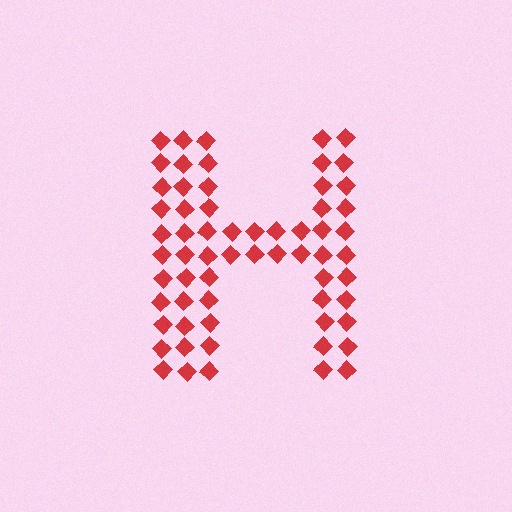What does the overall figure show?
The overall figure shows the letter H.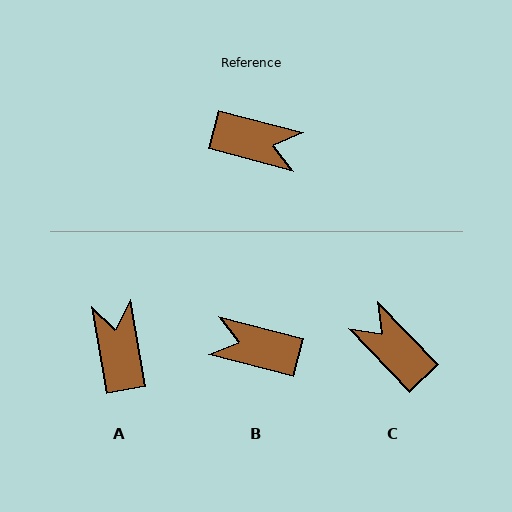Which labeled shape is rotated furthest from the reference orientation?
B, about 180 degrees away.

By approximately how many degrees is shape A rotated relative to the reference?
Approximately 115 degrees counter-clockwise.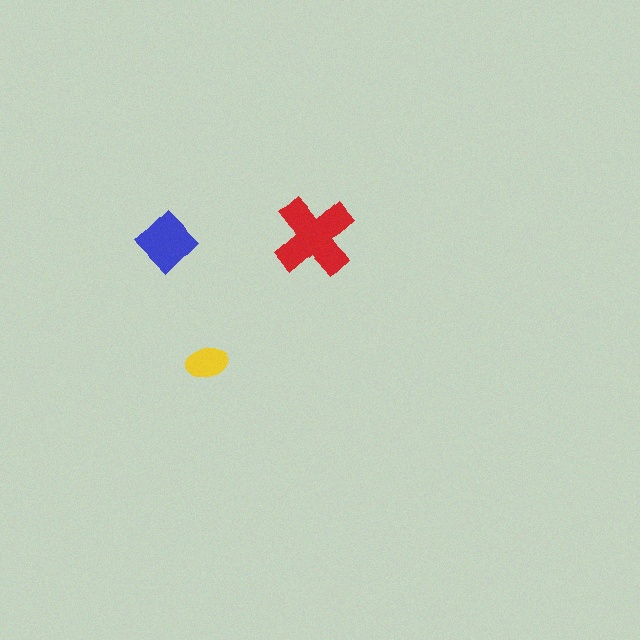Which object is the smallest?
The yellow ellipse.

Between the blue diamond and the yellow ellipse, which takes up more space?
The blue diamond.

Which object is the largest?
The red cross.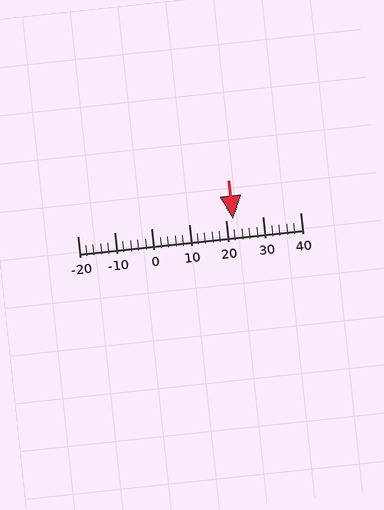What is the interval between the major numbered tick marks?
The major tick marks are spaced 10 units apart.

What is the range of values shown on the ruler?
The ruler shows values from -20 to 40.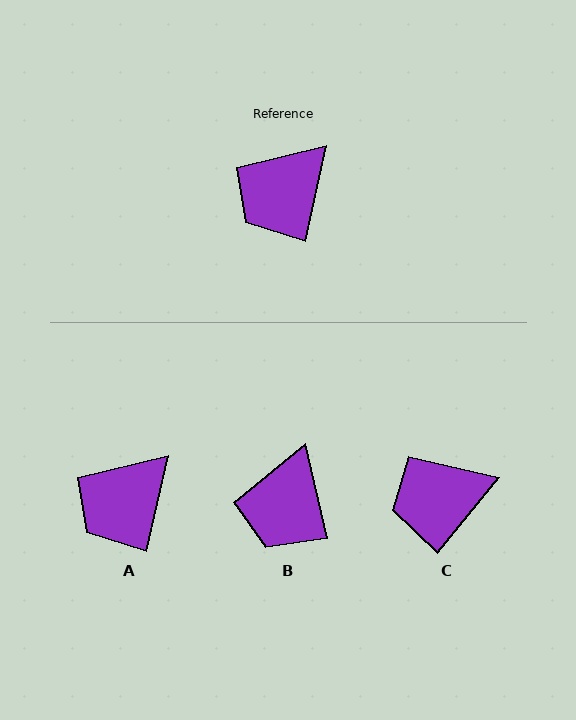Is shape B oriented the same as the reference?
No, it is off by about 26 degrees.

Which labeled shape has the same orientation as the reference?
A.